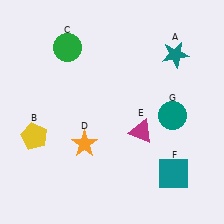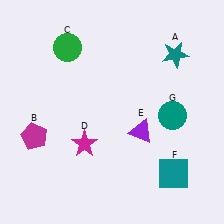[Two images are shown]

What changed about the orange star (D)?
In Image 1, D is orange. In Image 2, it changed to magenta.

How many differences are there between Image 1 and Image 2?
There are 3 differences between the two images.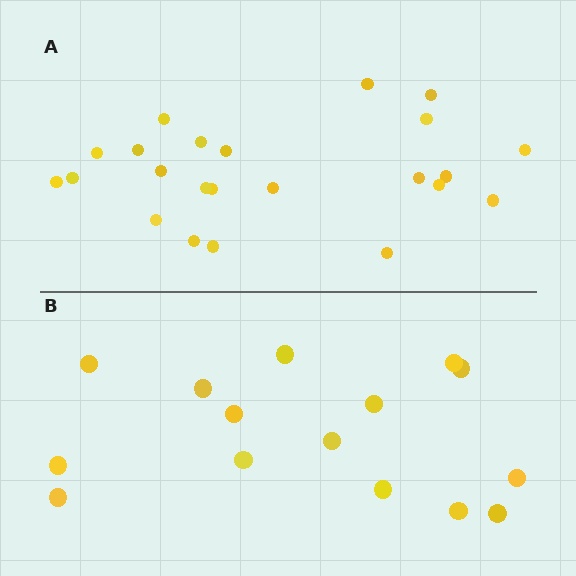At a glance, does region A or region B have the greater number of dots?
Region A (the top region) has more dots.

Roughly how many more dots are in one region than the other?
Region A has roughly 8 or so more dots than region B.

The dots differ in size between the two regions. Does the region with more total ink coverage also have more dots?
No. Region B has more total ink coverage because its dots are larger, but region A actually contains more individual dots. Total area can be misleading — the number of items is what matters here.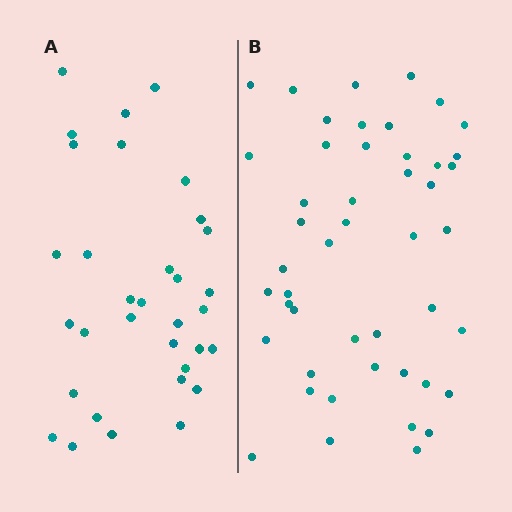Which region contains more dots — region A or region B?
Region B (the right region) has more dots.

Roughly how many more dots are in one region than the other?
Region B has approximately 15 more dots than region A.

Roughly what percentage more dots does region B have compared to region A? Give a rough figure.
About 40% more.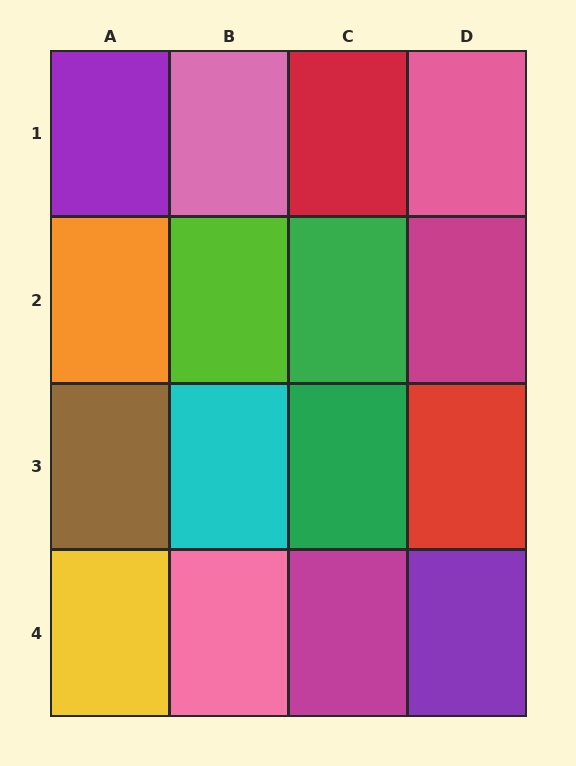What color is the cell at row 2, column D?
Magenta.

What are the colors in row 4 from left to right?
Yellow, pink, magenta, purple.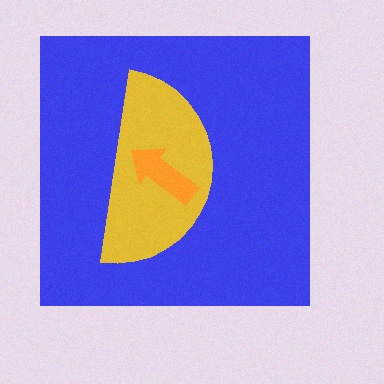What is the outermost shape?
The blue square.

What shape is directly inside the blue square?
The yellow semicircle.